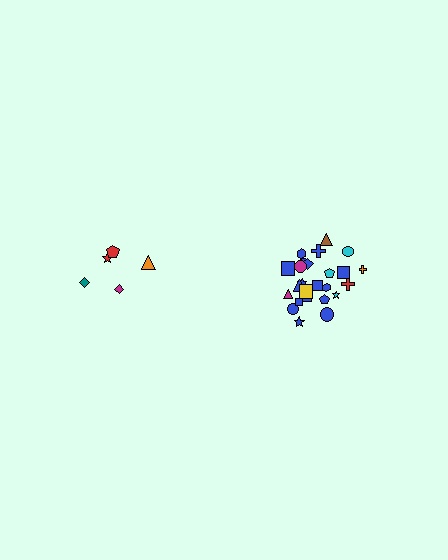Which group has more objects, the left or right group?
The right group.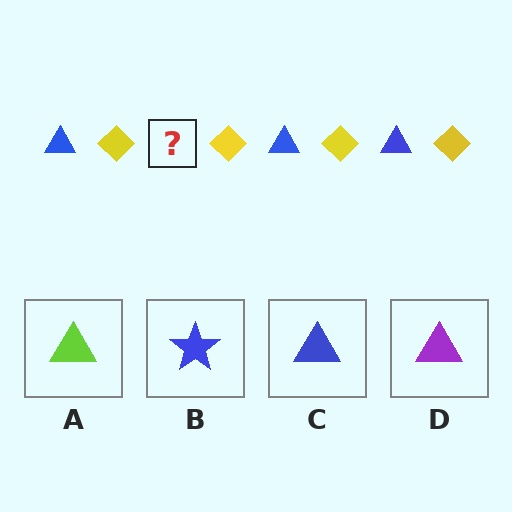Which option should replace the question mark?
Option C.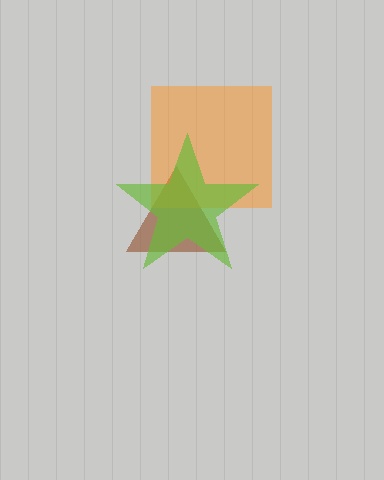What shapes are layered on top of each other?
The layered shapes are: a brown triangle, an orange square, a lime star.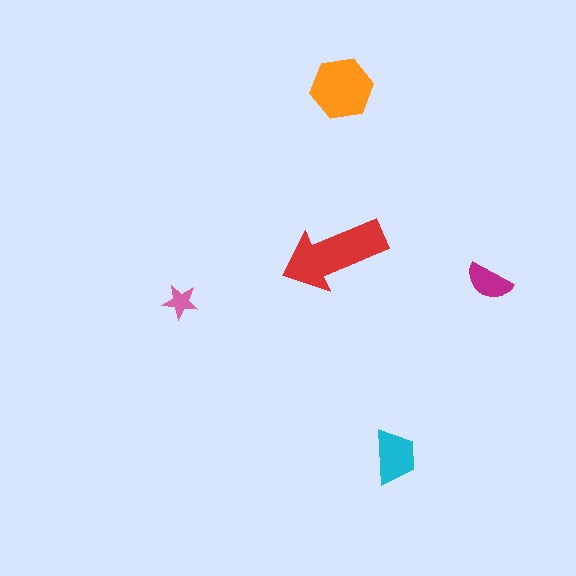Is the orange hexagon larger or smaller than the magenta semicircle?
Larger.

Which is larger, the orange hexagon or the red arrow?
The red arrow.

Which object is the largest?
The red arrow.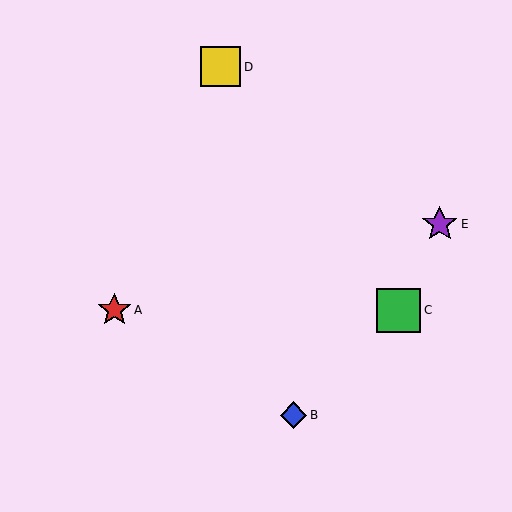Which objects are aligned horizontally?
Objects A, C are aligned horizontally.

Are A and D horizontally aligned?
No, A is at y≈310 and D is at y≈67.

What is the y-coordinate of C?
Object C is at y≈310.